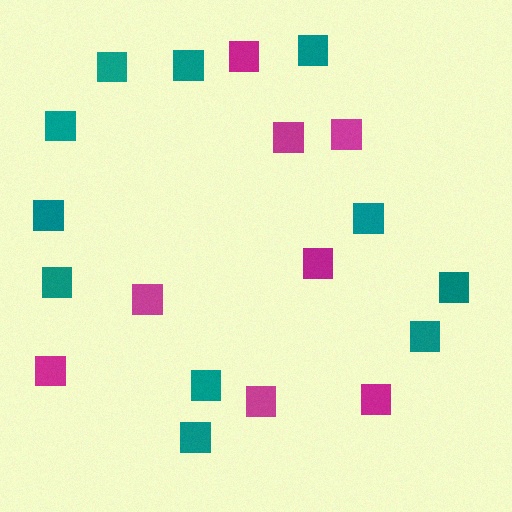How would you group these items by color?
There are 2 groups: one group of teal squares (11) and one group of magenta squares (8).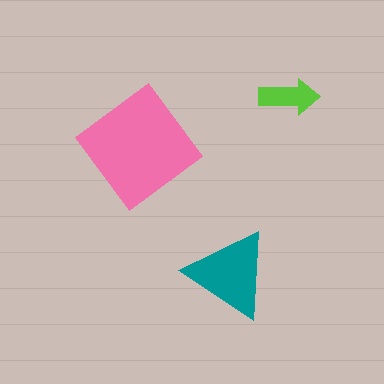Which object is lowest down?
The teal triangle is bottommost.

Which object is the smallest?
The lime arrow.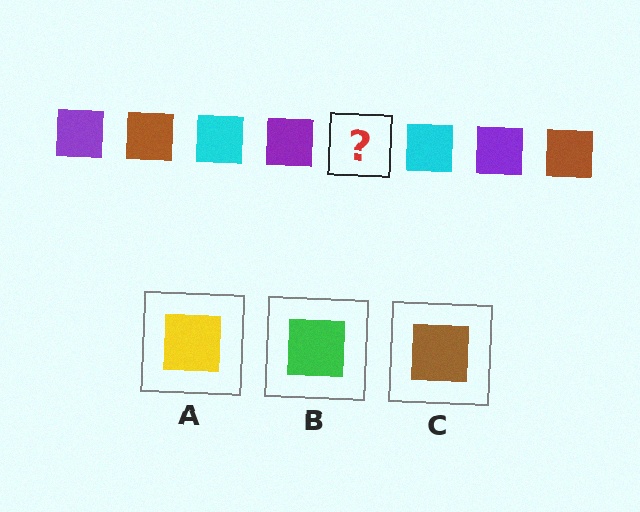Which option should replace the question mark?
Option C.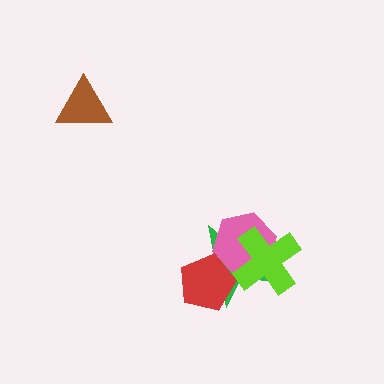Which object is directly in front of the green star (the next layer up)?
The pink hexagon is directly in front of the green star.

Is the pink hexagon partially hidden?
Yes, it is partially covered by another shape.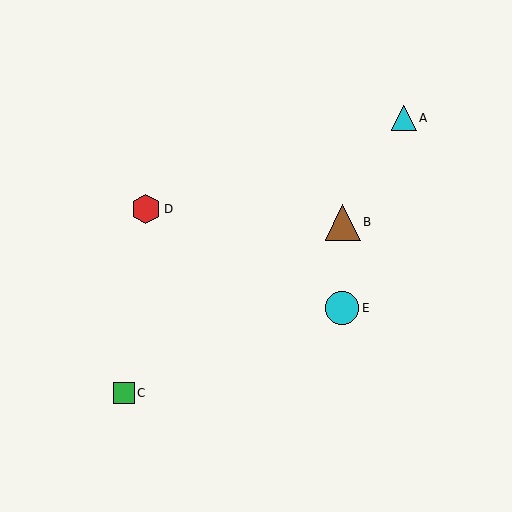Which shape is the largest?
The brown triangle (labeled B) is the largest.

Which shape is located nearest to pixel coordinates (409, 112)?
The cyan triangle (labeled A) at (404, 118) is nearest to that location.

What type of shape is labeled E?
Shape E is a cyan circle.